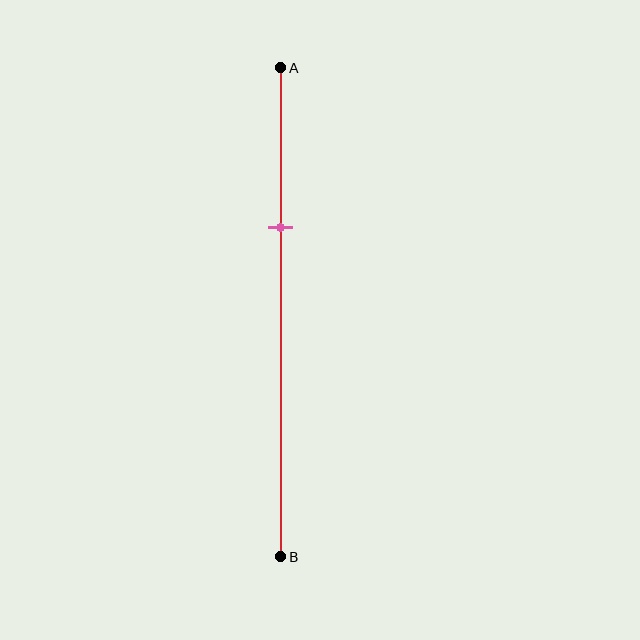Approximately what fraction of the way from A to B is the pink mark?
The pink mark is approximately 35% of the way from A to B.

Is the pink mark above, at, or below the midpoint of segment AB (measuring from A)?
The pink mark is above the midpoint of segment AB.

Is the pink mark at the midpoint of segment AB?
No, the mark is at about 35% from A, not at the 50% midpoint.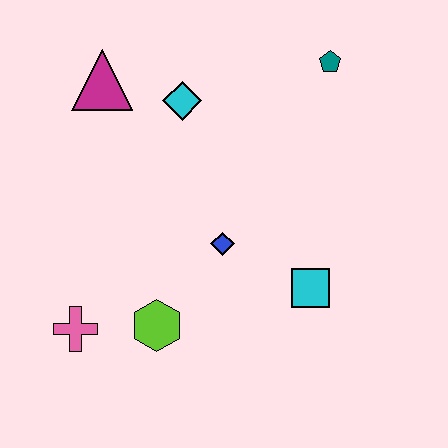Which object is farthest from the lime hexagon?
The teal pentagon is farthest from the lime hexagon.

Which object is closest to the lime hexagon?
The pink cross is closest to the lime hexagon.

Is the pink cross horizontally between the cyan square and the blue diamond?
No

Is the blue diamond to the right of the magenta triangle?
Yes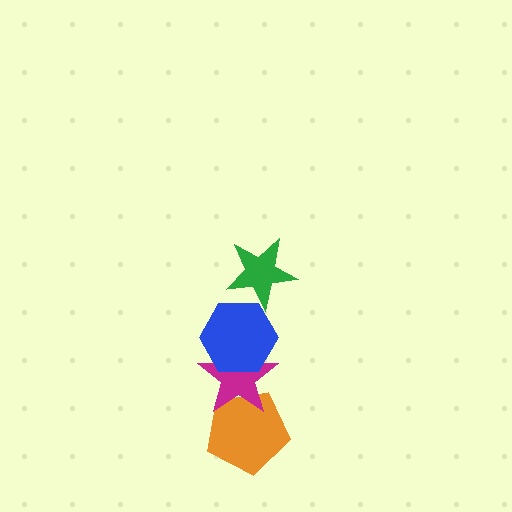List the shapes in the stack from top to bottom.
From top to bottom: the green star, the blue hexagon, the magenta star, the orange pentagon.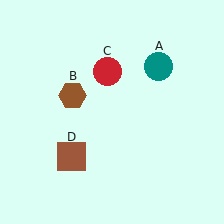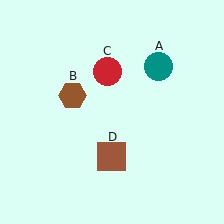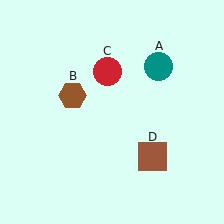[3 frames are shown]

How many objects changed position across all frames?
1 object changed position: brown square (object D).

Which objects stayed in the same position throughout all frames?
Teal circle (object A) and brown hexagon (object B) and red circle (object C) remained stationary.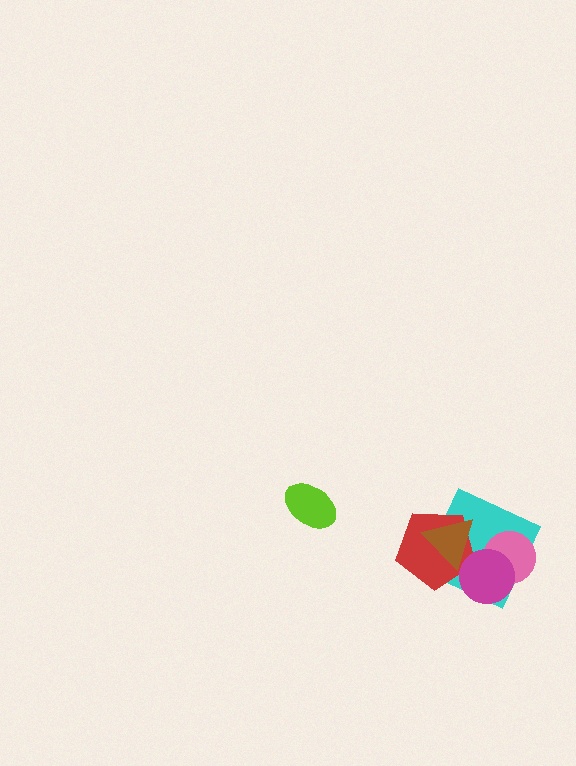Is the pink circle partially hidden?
Yes, it is partially covered by another shape.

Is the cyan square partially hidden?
Yes, it is partially covered by another shape.